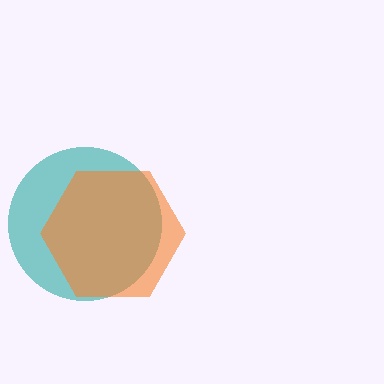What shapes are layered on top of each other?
The layered shapes are: a teal circle, an orange hexagon.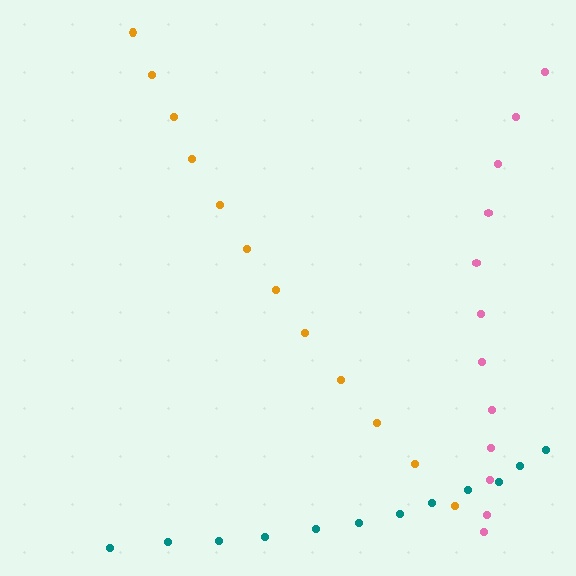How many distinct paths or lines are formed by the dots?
There are 3 distinct paths.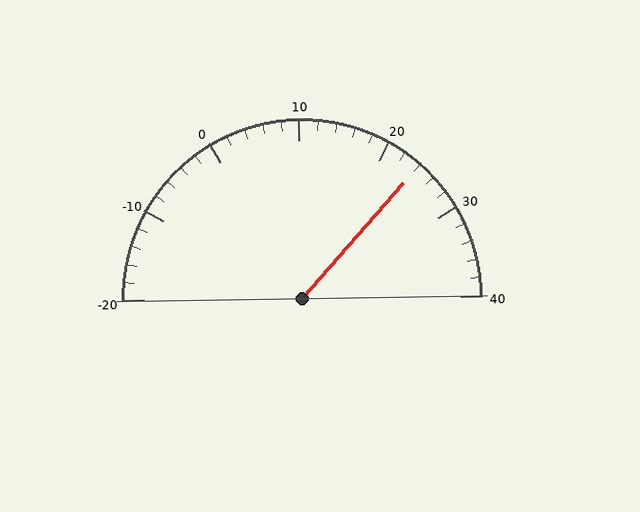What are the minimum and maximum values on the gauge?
The gauge ranges from -20 to 40.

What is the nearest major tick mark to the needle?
The nearest major tick mark is 20.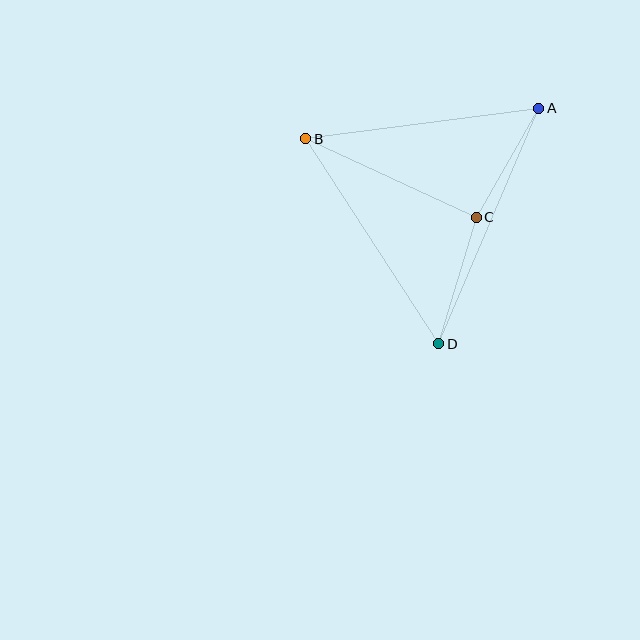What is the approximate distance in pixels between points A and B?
The distance between A and B is approximately 235 pixels.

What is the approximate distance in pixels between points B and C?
The distance between B and C is approximately 187 pixels.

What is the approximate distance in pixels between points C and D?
The distance between C and D is approximately 132 pixels.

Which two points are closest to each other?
Points A and C are closest to each other.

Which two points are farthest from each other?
Points A and D are farthest from each other.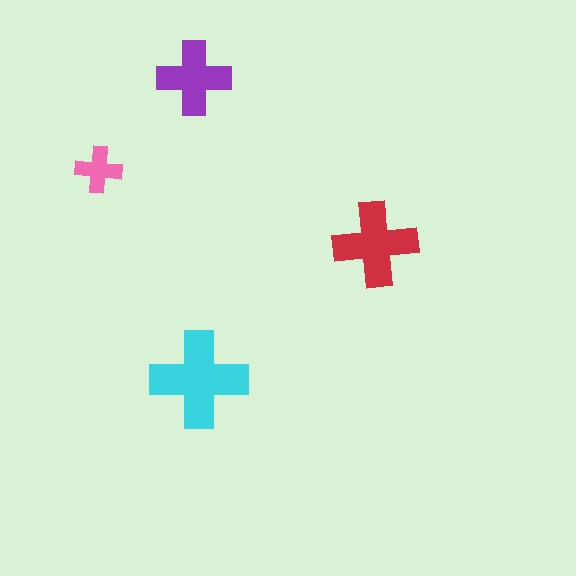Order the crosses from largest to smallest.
the cyan one, the red one, the purple one, the pink one.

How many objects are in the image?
There are 4 objects in the image.